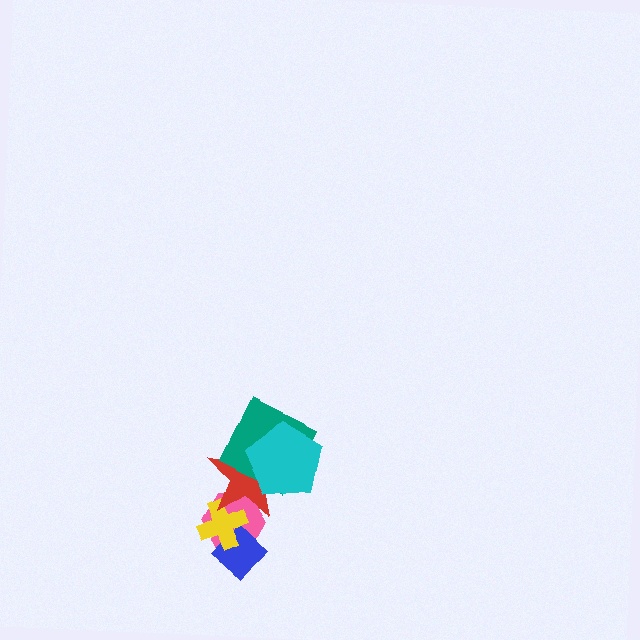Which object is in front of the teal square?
The cyan pentagon is in front of the teal square.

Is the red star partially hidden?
Yes, it is partially covered by another shape.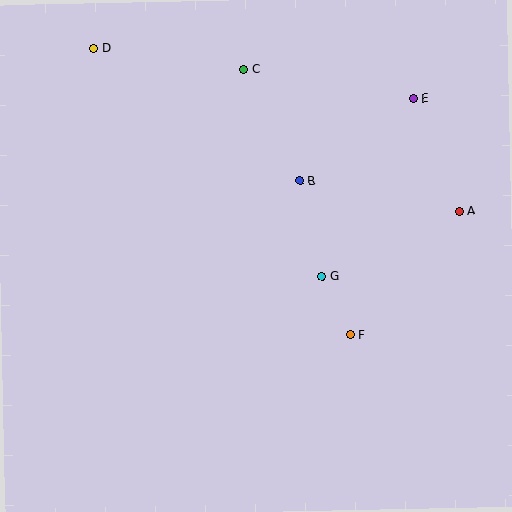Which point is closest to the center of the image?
Point G at (322, 277) is closest to the center.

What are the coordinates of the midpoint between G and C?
The midpoint between G and C is at (283, 173).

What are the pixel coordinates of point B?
Point B is at (300, 181).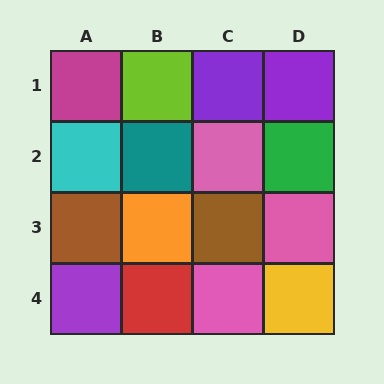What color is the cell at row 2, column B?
Teal.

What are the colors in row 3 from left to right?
Brown, orange, brown, pink.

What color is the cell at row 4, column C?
Pink.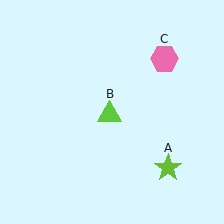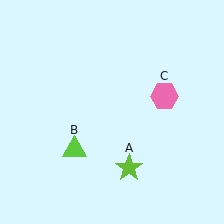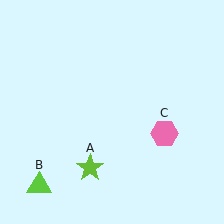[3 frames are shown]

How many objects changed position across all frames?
3 objects changed position: lime star (object A), lime triangle (object B), pink hexagon (object C).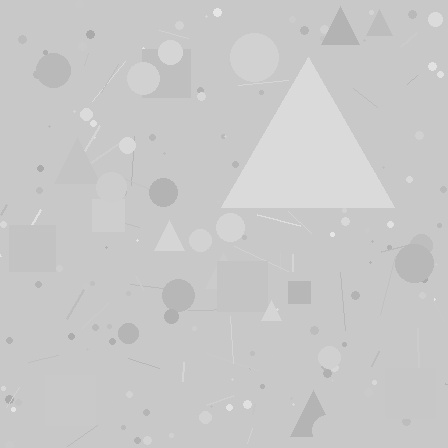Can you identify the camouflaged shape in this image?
The camouflaged shape is a triangle.